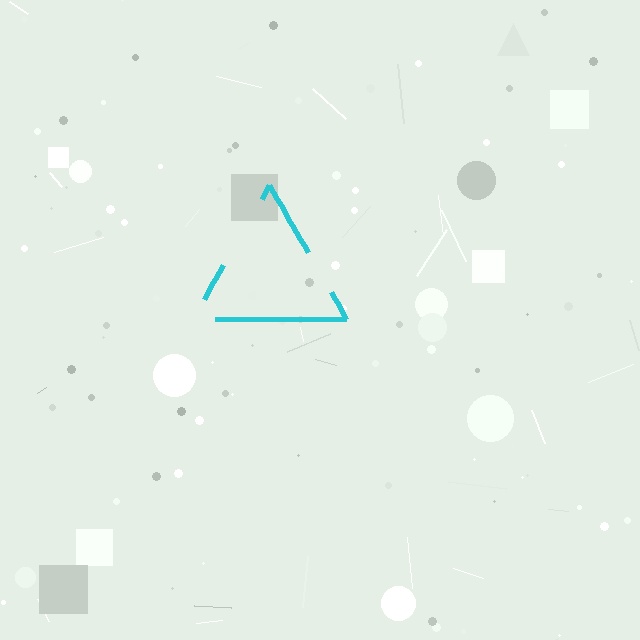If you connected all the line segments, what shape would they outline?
They would outline a triangle.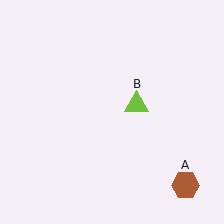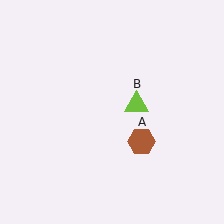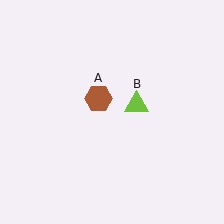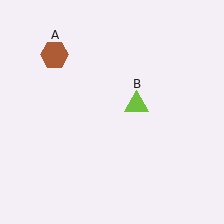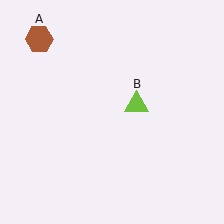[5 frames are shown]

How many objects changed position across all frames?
1 object changed position: brown hexagon (object A).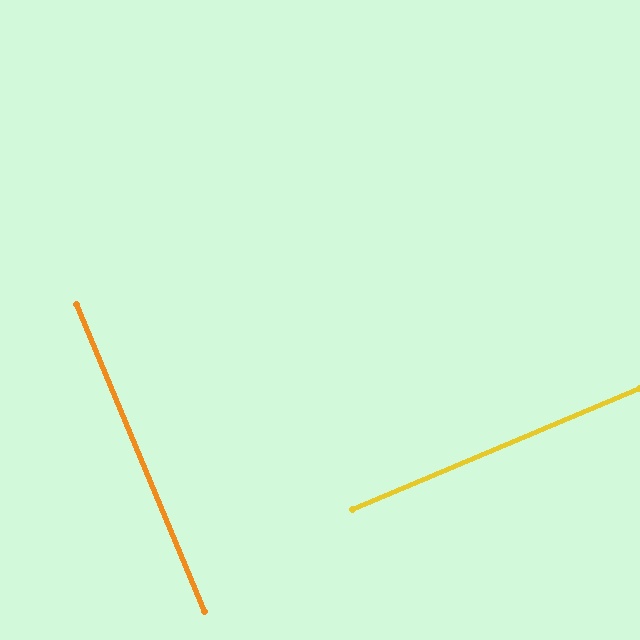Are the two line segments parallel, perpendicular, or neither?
Perpendicular — they meet at approximately 90°.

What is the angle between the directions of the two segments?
Approximately 90 degrees.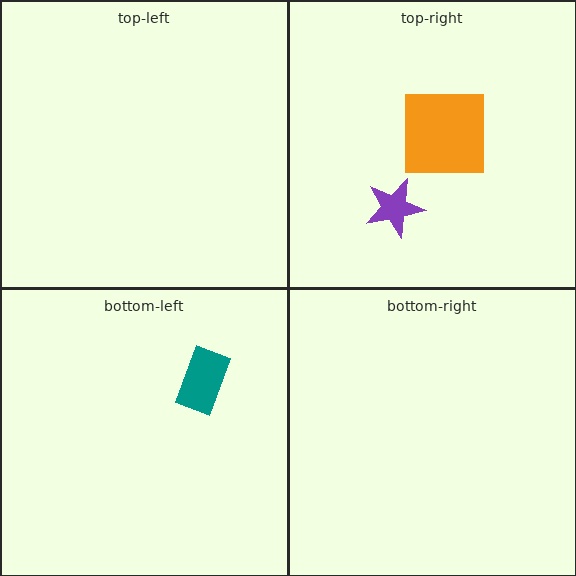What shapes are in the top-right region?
The purple star, the orange square.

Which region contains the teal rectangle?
The bottom-left region.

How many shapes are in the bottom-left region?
1.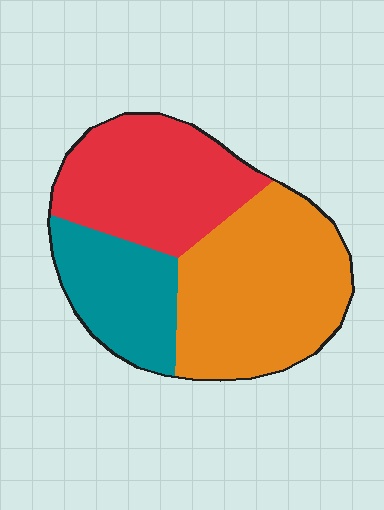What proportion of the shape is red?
Red covers roughly 35% of the shape.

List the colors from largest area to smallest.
From largest to smallest: orange, red, teal.